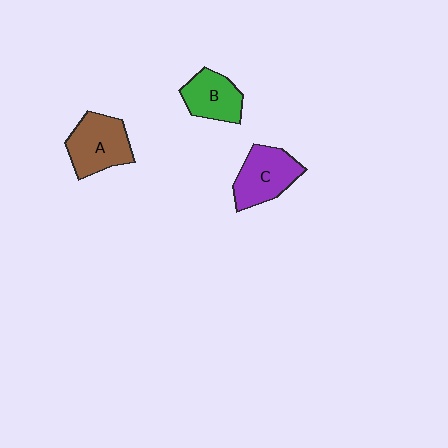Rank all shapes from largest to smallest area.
From largest to smallest: A (brown), C (purple), B (green).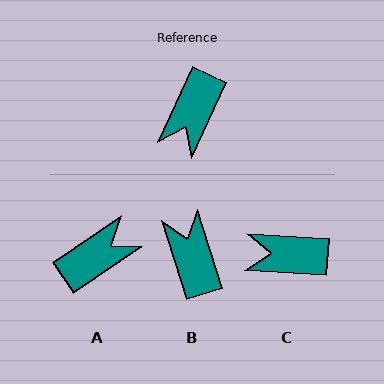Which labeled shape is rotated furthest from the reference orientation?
A, about 149 degrees away.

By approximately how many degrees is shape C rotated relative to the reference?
Approximately 69 degrees clockwise.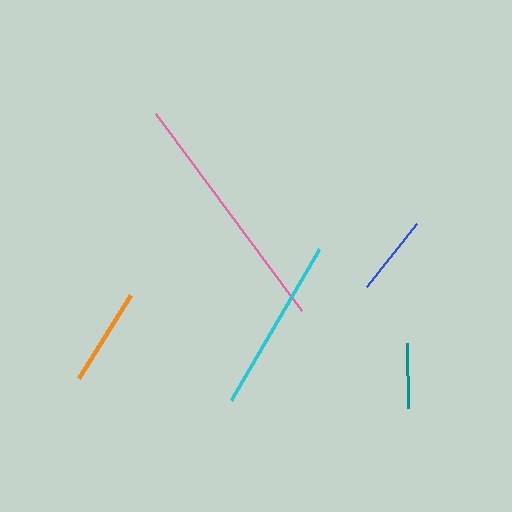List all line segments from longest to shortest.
From longest to shortest: pink, cyan, orange, blue, teal.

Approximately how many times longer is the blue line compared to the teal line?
The blue line is approximately 1.3 times the length of the teal line.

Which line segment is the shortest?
The teal line is the shortest at approximately 64 pixels.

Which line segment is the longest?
The pink line is the longest at approximately 245 pixels.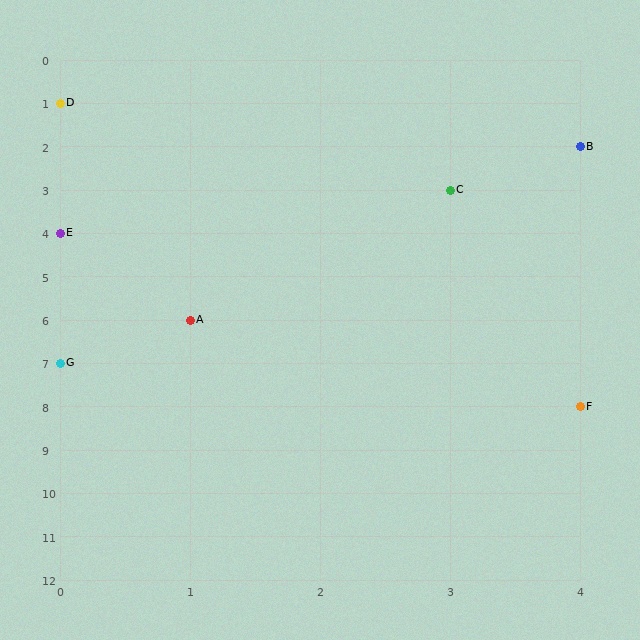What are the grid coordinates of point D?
Point D is at grid coordinates (0, 1).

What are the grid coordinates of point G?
Point G is at grid coordinates (0, 7).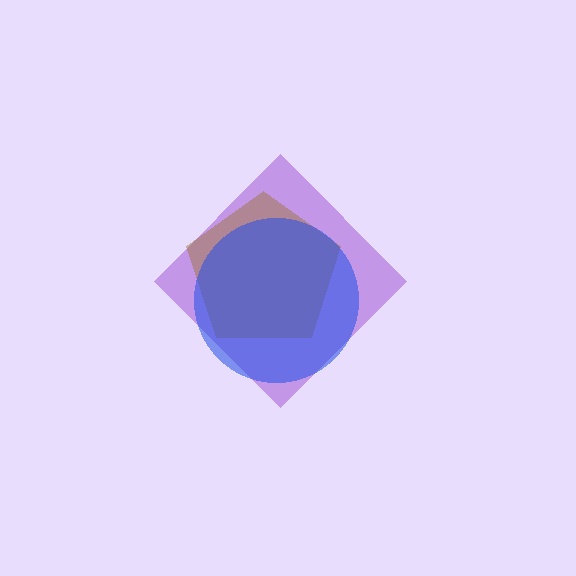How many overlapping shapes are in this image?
There are 3 overlapping shapes in the image.